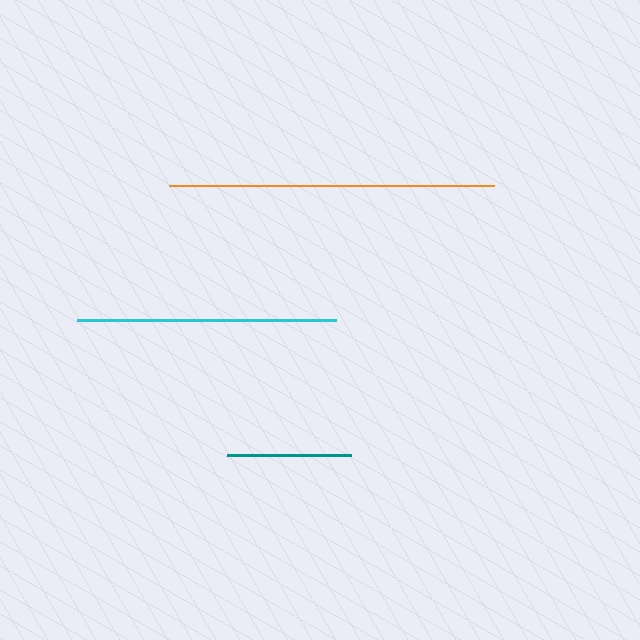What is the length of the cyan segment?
The cyan segment is approximately 259 pixels long.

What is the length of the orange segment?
The orange segment is approximately 325 pixels long.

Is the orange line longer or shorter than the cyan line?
The orange line is longer than the cyan line.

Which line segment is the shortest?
The teal line is the shortest at approximately 124 pixels.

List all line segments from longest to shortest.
From longest to shortest: orange, cyan, teal.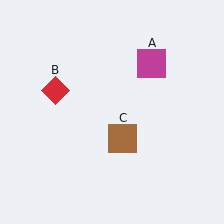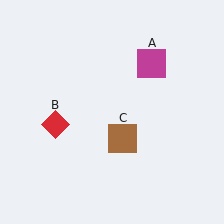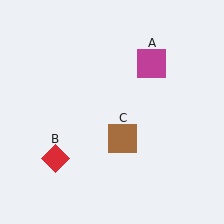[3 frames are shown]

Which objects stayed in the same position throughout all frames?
Magenta square (object A) and brown square (object C) remained stationary.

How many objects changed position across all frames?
1 object changed position: red diamond (object B).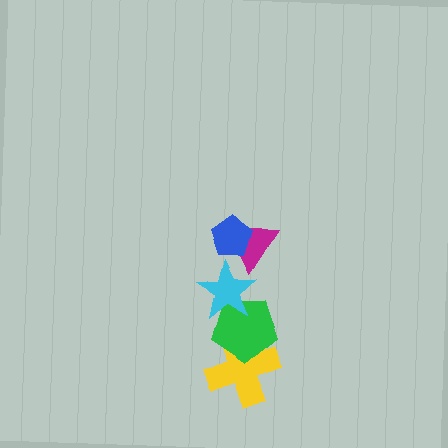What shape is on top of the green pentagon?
The cyan star is on top of the green pentagon.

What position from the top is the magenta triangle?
The magenta triangle is 2nd from the top.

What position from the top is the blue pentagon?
The blue pentagon is 1st from the top.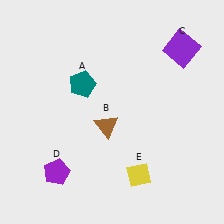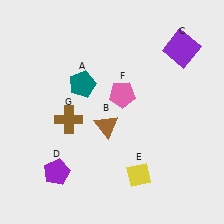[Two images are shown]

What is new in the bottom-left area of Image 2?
A brown cross (G) was added in the bottom-left area of Image 2.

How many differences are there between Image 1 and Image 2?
There are 2 differences between the two images.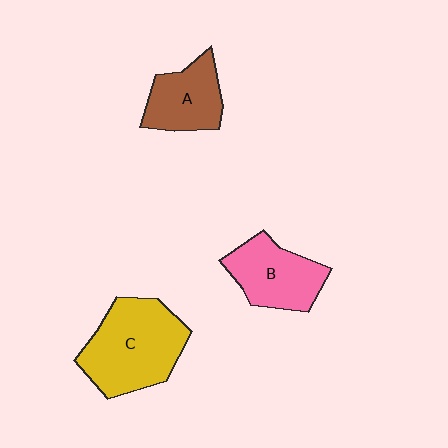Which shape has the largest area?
Shape C (yellow).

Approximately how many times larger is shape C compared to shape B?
Approximately 1.5 times.